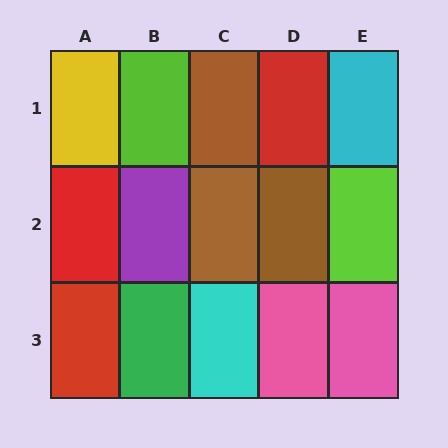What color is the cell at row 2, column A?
Red.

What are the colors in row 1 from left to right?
Yellow, lime, brown, red, cyan.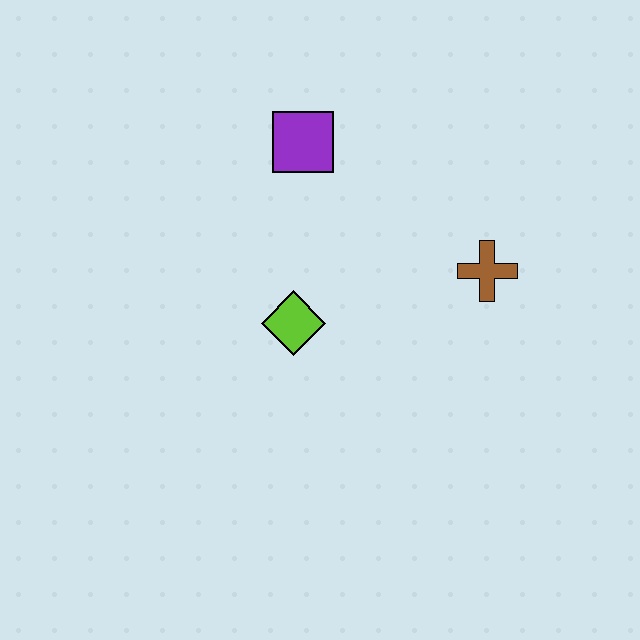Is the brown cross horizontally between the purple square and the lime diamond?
No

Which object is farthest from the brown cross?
The purple square is farthest from the brown cross.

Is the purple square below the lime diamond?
No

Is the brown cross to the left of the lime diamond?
No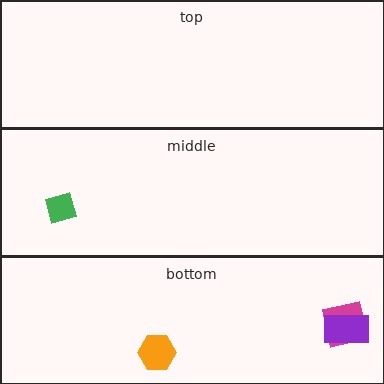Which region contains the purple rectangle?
The bottom region.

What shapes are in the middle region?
The green diamond.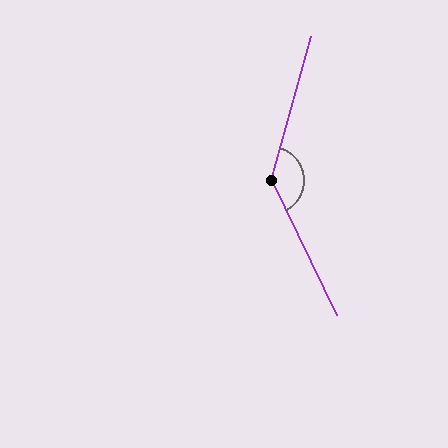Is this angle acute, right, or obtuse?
It is obtuse.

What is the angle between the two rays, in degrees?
Approximately 138 degrees.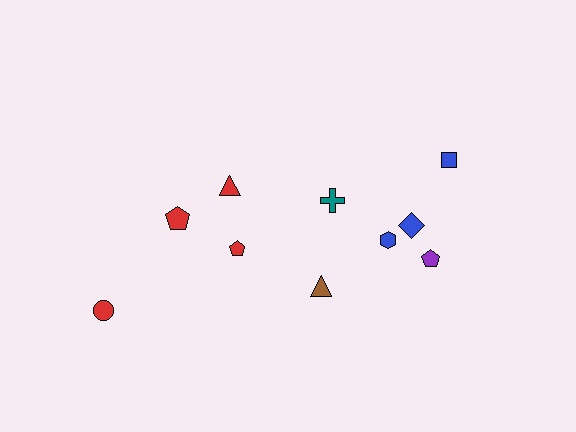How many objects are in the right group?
There are 6 objects.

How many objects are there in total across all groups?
There are 10 objects.